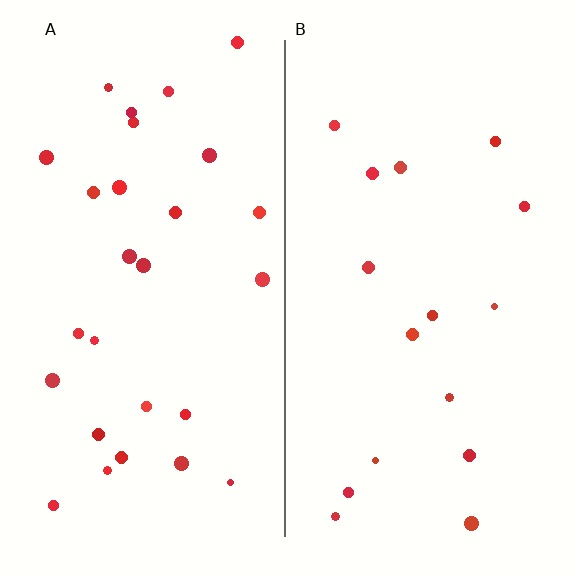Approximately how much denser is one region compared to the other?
Approximately 1.7× — region A over region B.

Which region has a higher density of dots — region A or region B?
A (the left).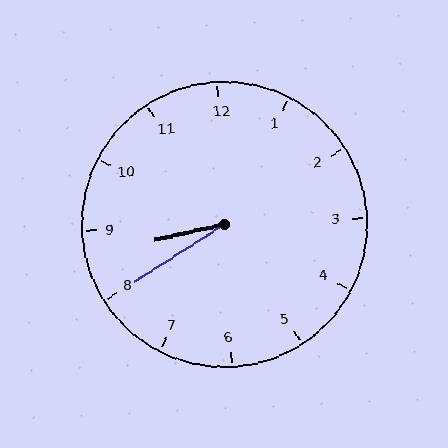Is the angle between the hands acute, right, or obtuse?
It is acute.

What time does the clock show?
8:40.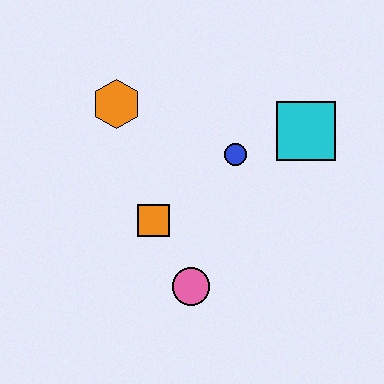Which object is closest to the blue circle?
The cyan square is closest to the blue circle.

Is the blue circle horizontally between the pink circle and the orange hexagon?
No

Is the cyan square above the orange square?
Yes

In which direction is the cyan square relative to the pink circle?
The cyan square is above the pink circle.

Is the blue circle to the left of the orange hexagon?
No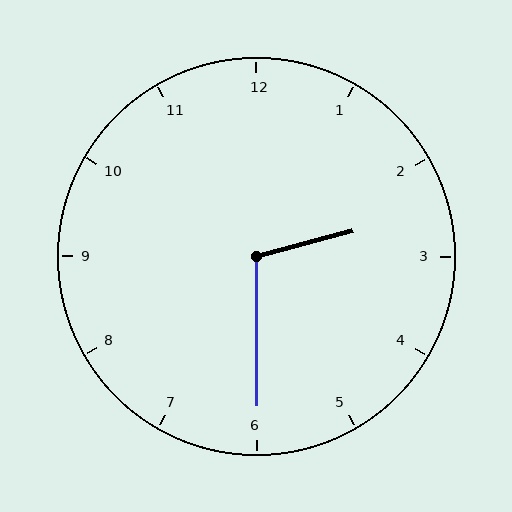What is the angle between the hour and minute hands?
Approximately 105 degrees.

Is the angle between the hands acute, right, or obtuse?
It is obtuse.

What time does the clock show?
2:30.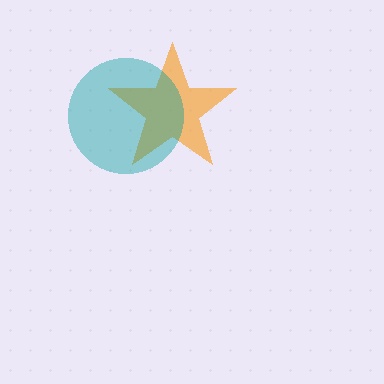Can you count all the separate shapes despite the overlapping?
Yes, there are 2 separate shapes.